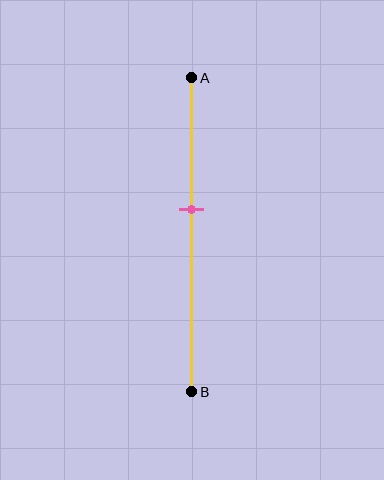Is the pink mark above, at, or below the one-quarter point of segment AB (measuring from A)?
The pink mark is below the one-quarter point of segment AB.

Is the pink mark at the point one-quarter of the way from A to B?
No, the mark is at about 40% from A, not at the 25% one-quarter point.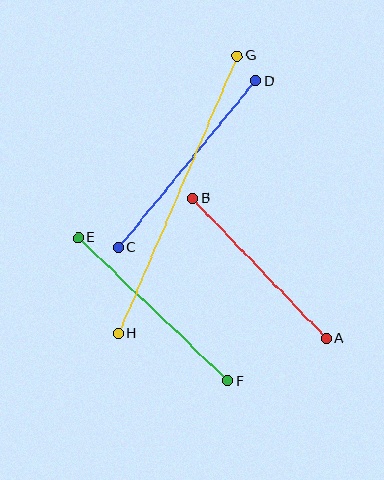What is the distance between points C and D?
The distance is approximately 216 pixels.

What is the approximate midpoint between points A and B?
The midpoint is at approximately (259, 268) pixels.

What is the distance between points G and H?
The distance is approximately 302 pixels.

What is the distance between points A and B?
The distance is approximately 194 pixels.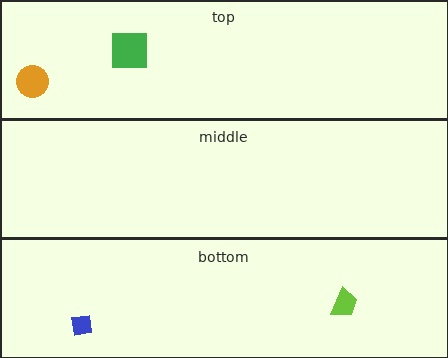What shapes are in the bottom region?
The lime trapezoid, the blue square.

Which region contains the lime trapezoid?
The bottom region.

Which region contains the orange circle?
The top region.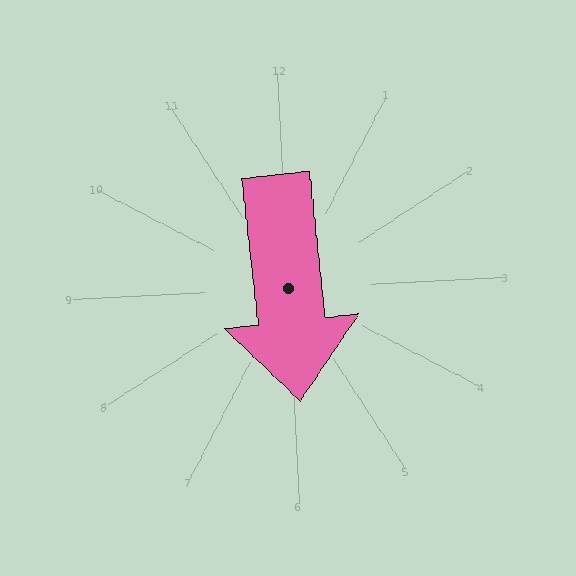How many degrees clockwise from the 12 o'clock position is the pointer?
Approximately 177 degrees.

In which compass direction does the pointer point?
South.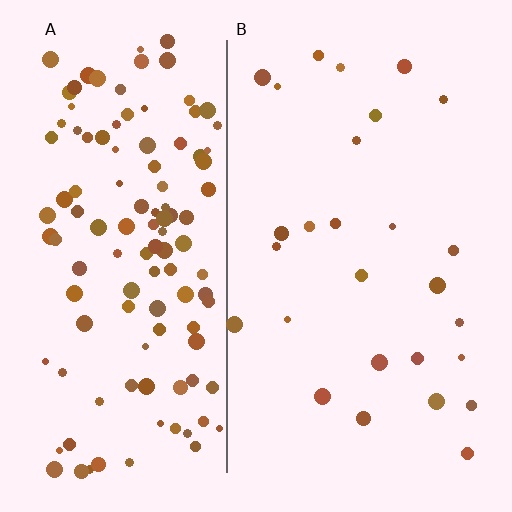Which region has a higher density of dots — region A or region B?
A (the left).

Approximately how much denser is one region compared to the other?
Approximately 4.6× — region A over region B.